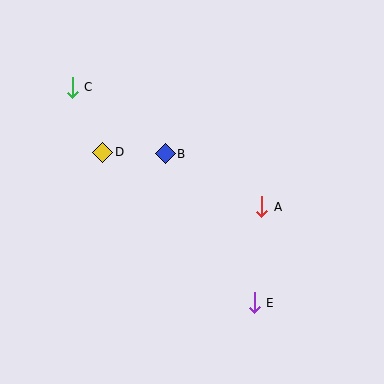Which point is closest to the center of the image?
Point B at (165, 154) is closest to the center.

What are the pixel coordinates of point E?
Point E is at (254, 303).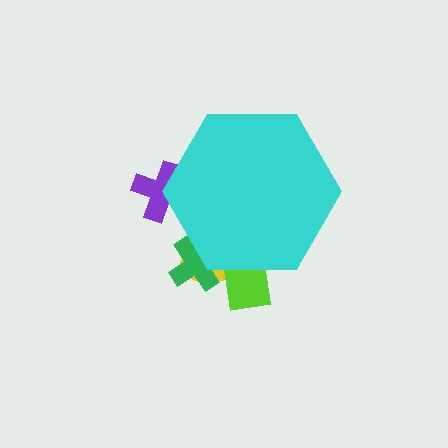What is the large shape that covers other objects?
A cyan hexagon.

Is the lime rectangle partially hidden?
Yes, the lime rectangle is partially hidden behind the cyan hexagon.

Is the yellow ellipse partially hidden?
Yes, the yellow ellipse is partially hidden behind the cyan hexagon.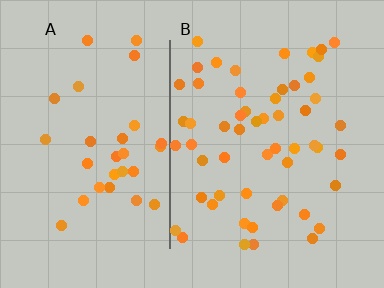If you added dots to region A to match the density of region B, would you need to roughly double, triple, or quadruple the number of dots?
Approximately double.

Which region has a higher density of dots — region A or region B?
B (the right).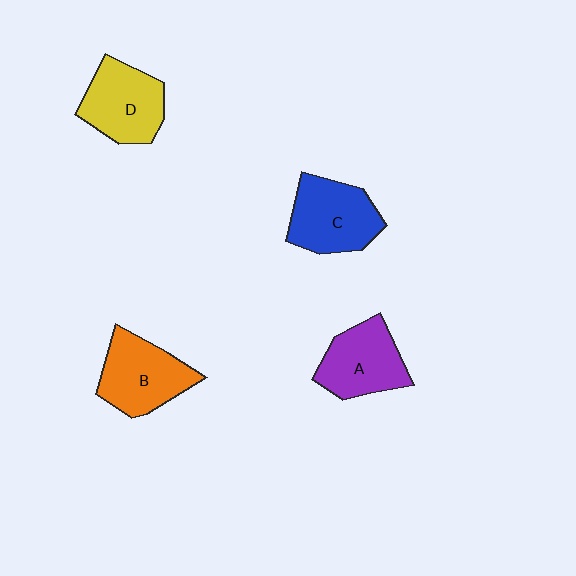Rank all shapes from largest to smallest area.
From largest to smallest: C (blue), B (orange), D (yellow), A (purple).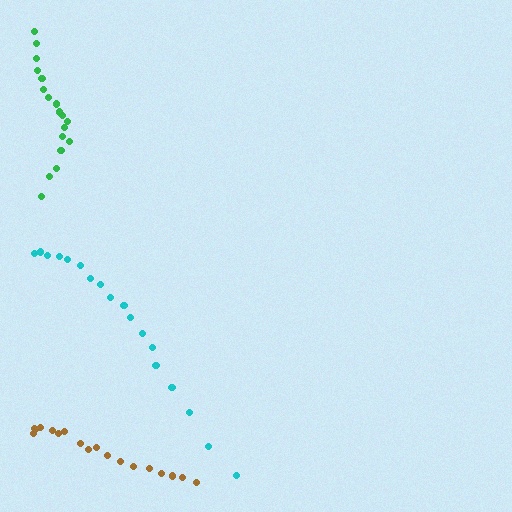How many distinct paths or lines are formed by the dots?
There are 3 distinct paths.